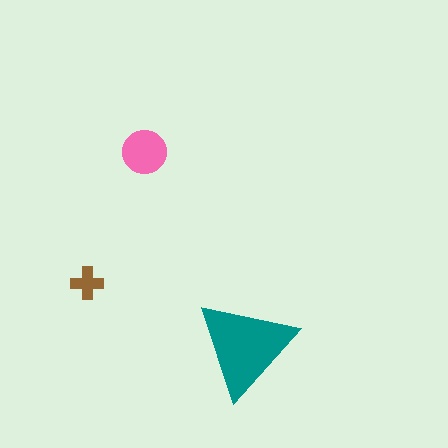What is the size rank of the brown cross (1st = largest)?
3rd.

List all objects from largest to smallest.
The teal triangle, the pink circle, the brown cross.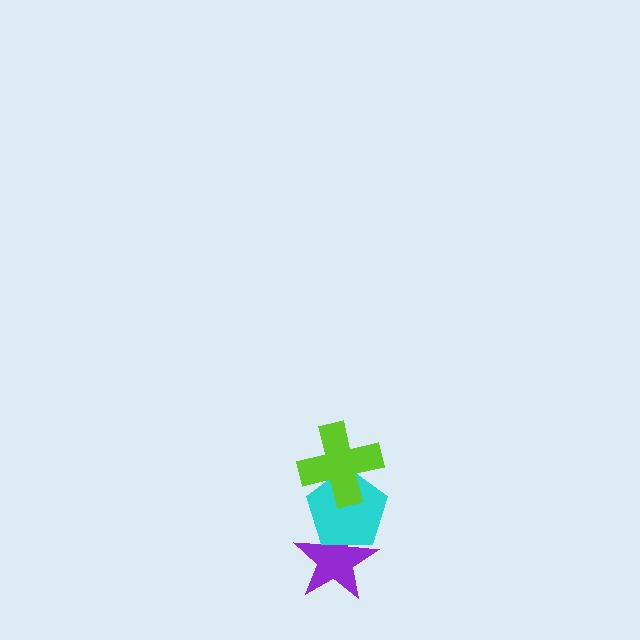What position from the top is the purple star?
The purple star is 3rd from the top.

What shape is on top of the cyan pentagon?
The lime cross is on top of the cyan pentagon.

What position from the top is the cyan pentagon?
The cyan pentagon is 2nd from the top.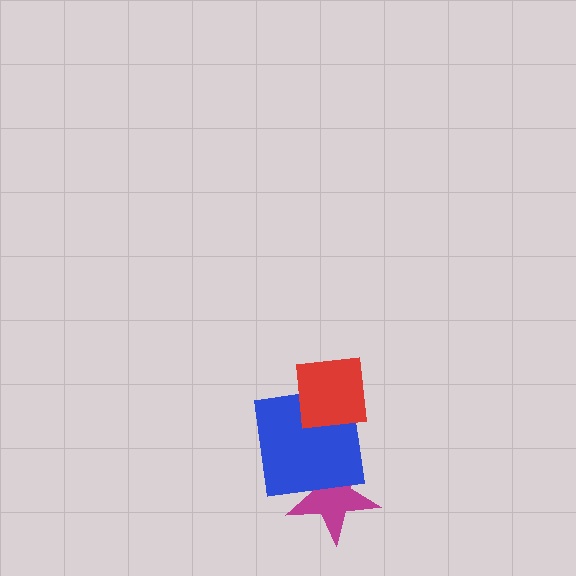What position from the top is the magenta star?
The magenta star is 3rd from the top.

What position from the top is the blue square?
The blue square is 2nd from the top.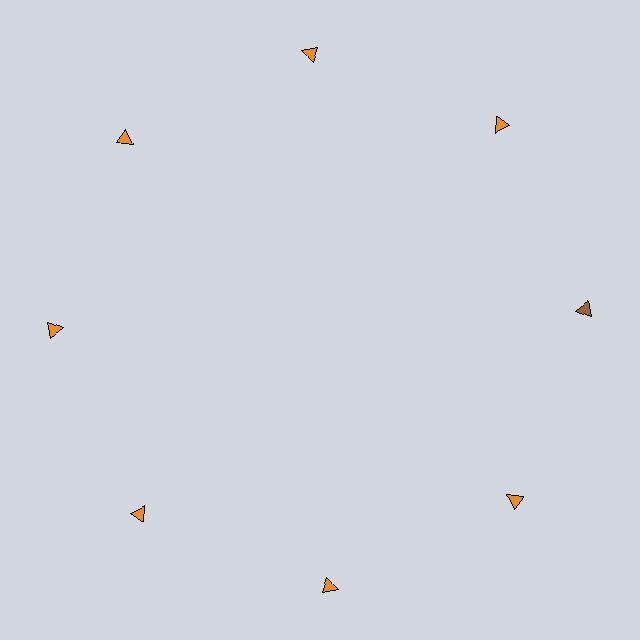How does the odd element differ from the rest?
It has a different color: brown instead of orange.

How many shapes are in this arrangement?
There are 8 shapes arranged in a ring pattern.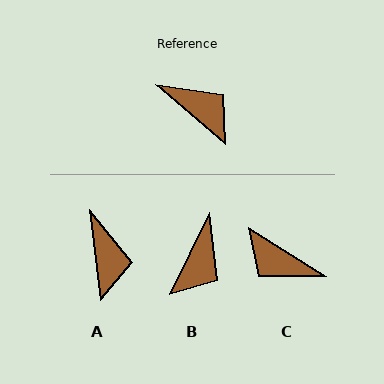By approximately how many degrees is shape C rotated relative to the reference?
Approximately 171 degrees clockwise.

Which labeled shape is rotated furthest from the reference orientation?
C, about 171 degrees away.